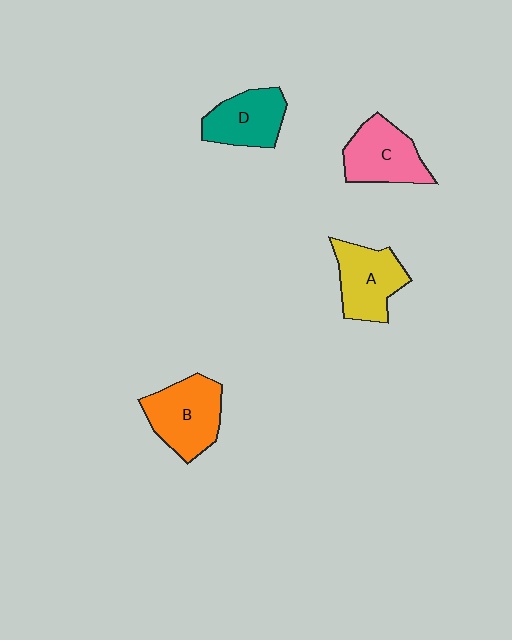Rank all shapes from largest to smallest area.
From largest to smallest: B (orange), C (pink), A (yellow), D (teal).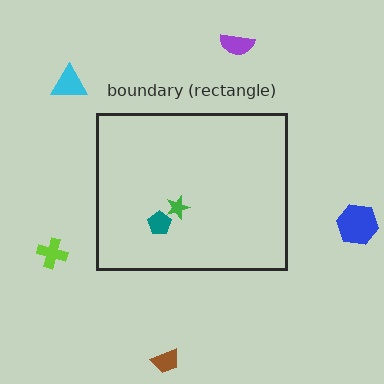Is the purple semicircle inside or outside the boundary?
Outside.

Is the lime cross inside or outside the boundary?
Outside.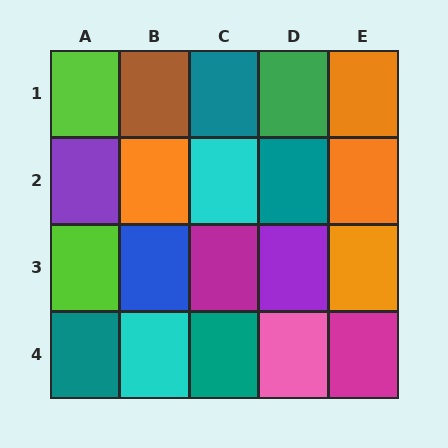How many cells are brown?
1 cell is brown.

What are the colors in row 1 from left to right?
Lime, brown, teal, green, orange.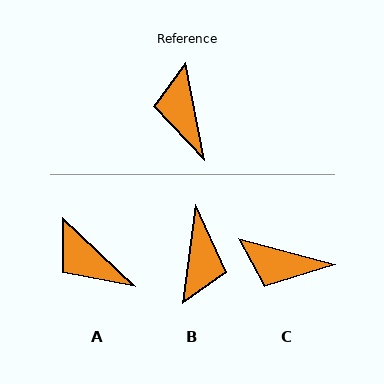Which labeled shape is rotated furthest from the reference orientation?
B, about 162 degrees away.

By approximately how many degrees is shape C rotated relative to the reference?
Approximately 64 degrees counter-clockwise.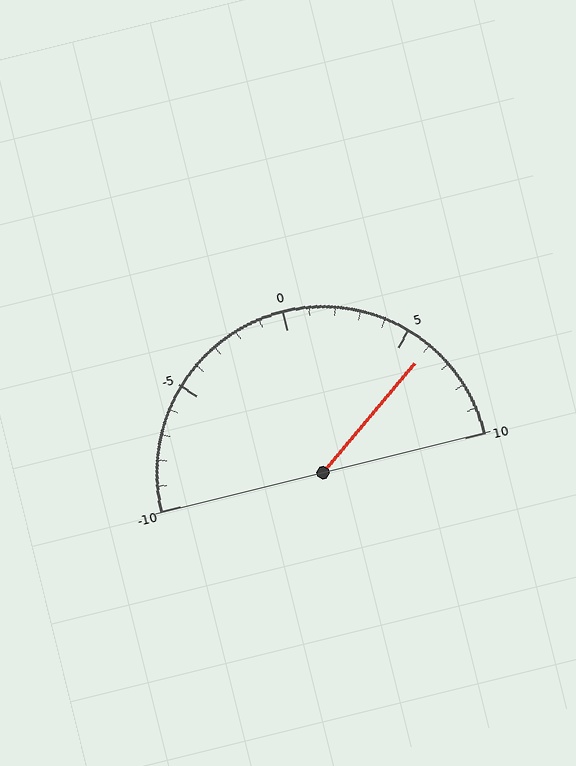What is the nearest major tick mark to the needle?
The nearest major tick mark is 5.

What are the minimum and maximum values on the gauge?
The gauge ranges from -10 to 10.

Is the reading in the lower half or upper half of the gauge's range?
The reading is in the upper half of the range (-10 to 10).